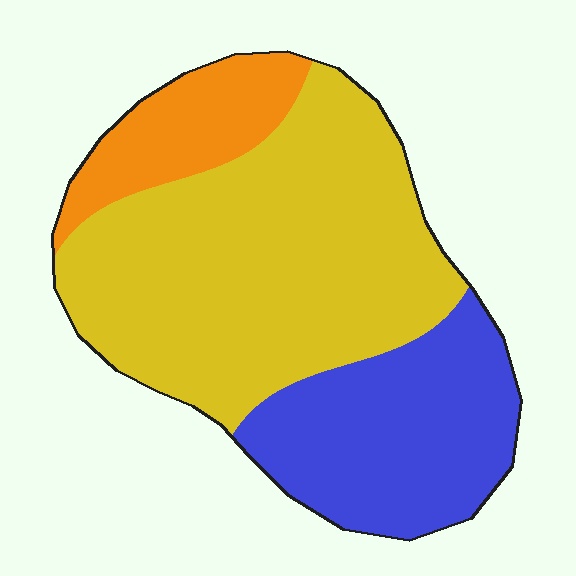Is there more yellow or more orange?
Yellow.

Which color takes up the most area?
Yellow, at roughly 55%.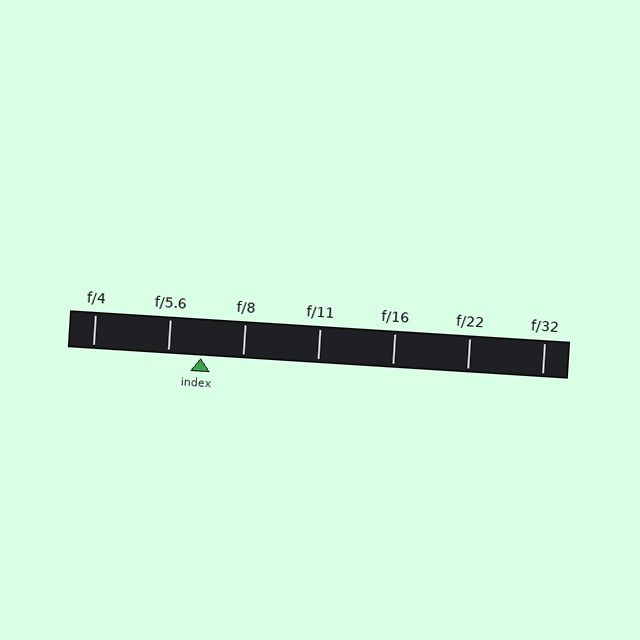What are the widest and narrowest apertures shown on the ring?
The widest aperture shown is f/4 and the narrowest is f/32.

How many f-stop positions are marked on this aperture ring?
There are 7 f-stop positions marked.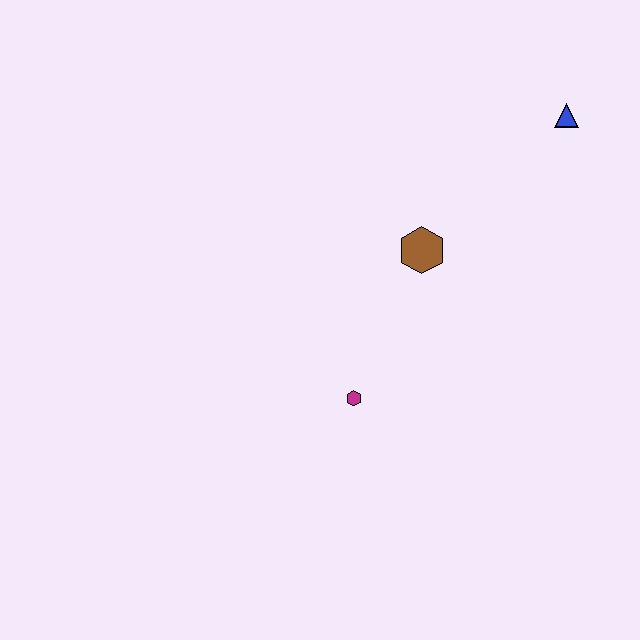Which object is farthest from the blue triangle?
The magenta hexagon is farthest from the blue triangle.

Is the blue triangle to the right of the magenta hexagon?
Yes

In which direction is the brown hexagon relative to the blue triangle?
The brown hexagon is to the left of the blue triangle.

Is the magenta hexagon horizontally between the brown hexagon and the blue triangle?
No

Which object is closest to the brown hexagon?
The magenta hexagon is closest to the brown hexagon.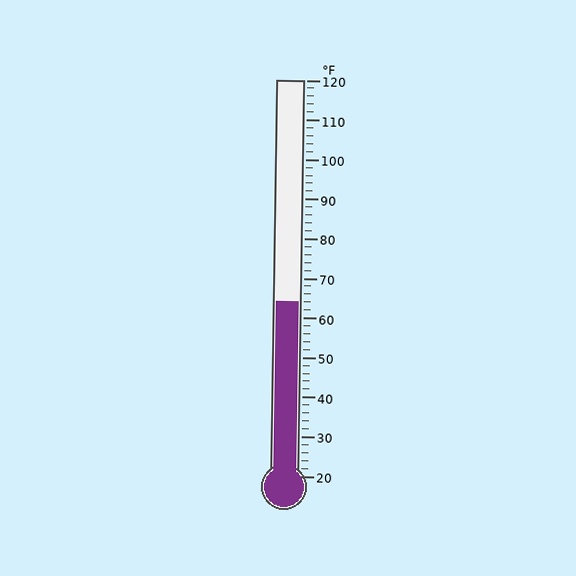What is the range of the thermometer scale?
The thermometer scale ranges from 20°F to 120°F.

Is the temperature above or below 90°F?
The temperature is below 90°F.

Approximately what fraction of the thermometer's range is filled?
The thermometer is filled to approximately 45% of its range.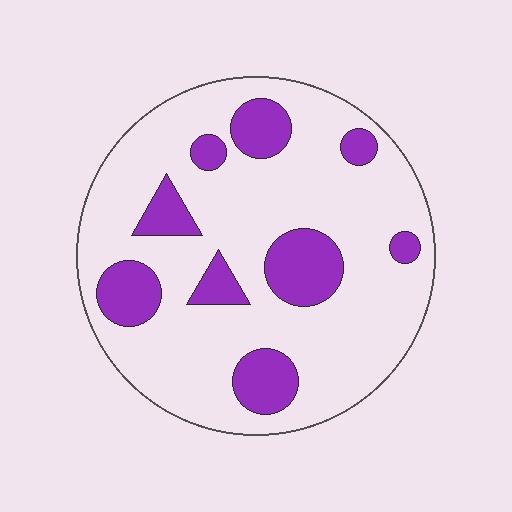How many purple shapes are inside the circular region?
9.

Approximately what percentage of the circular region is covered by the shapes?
Approximately 20%.